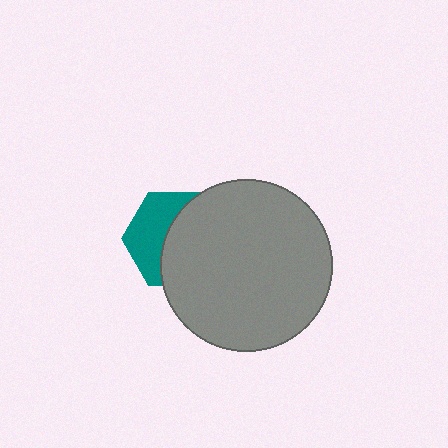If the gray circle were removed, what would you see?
You would see the complete teal hexagon.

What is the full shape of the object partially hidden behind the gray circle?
The partially hidden object is a teal hexagon.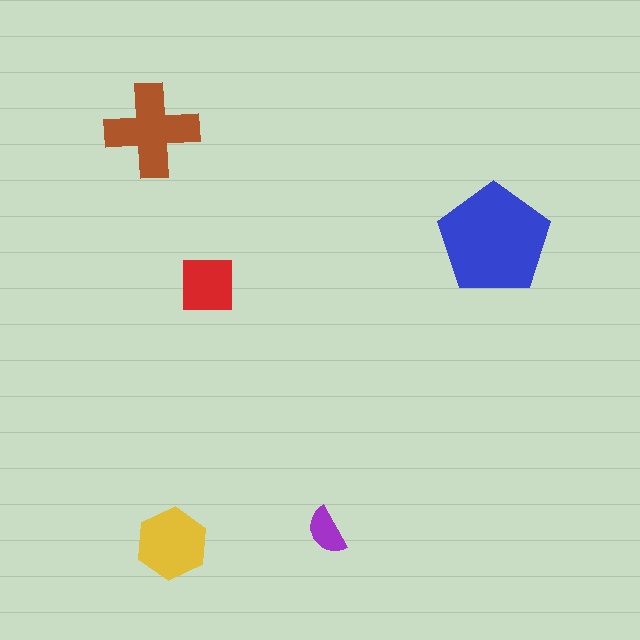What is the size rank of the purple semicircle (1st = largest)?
5th.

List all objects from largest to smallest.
The blue pentagon, the brown cross, the yellow hexagon, the red square, the purple semicircle.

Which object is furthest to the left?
The brown cross is leftmost.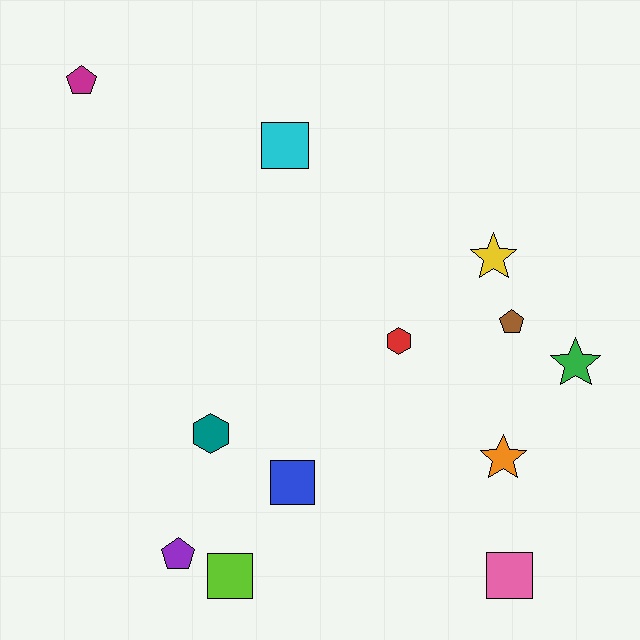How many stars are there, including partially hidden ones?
There are 3 stars.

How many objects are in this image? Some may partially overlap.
There are 12 objects.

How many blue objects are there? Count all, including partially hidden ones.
There is 1 blue object.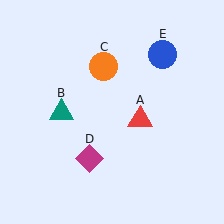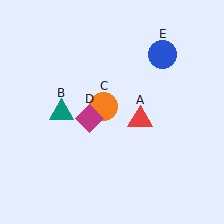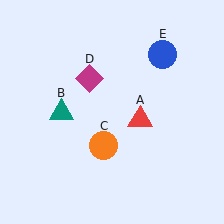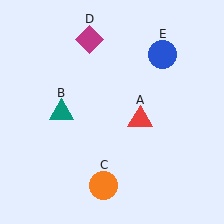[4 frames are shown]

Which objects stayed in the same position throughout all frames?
Red triangle (object A) and teal triangle (object B) and blue circle (object E) remained stationary.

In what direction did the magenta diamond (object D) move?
The magenta diamond (object D) moved up.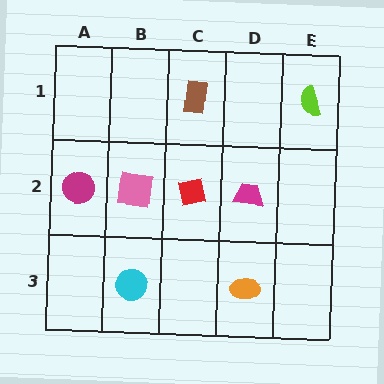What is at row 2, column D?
A magenta trapezoid.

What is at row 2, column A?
A magenta circle.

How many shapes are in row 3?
2 shapes.